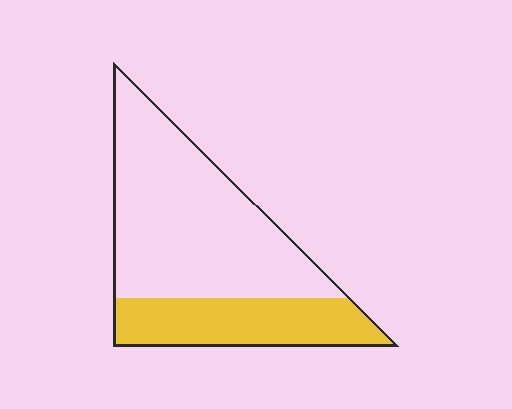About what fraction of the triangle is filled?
About one third (1/3).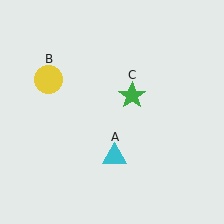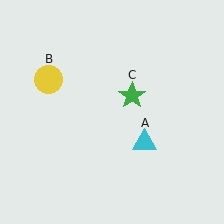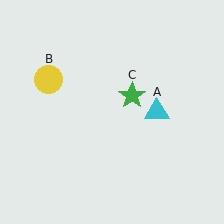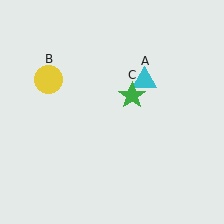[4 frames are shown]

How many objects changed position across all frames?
1 object changed position: cyan triangle (object A).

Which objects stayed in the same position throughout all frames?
Yellow circle (object B) and green star (object C) remained stationary.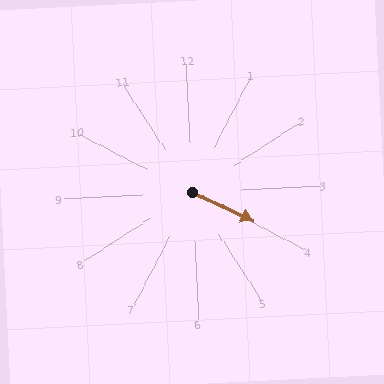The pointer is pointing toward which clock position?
Roughly 4 o'clock.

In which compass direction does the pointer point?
Southeast.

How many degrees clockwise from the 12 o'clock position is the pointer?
Approximately 118 degrees.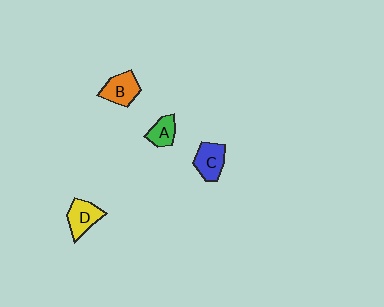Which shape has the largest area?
Shape B (orange).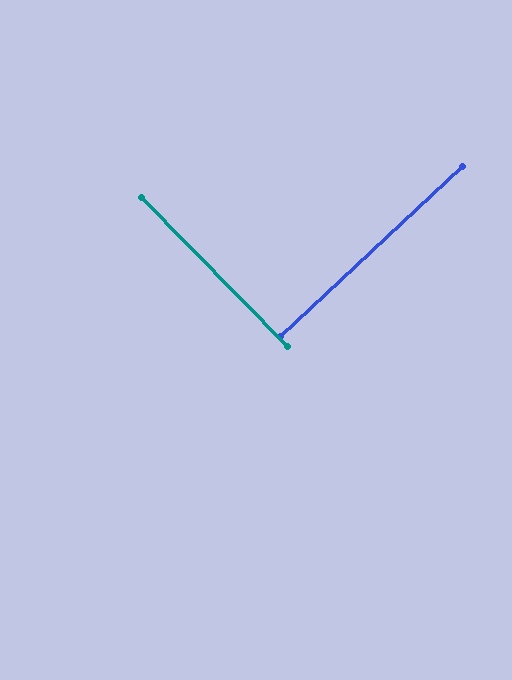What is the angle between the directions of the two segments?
Approximately 89 degrees.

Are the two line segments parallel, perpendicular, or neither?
Perpendicular — they meet at approximately 89°.